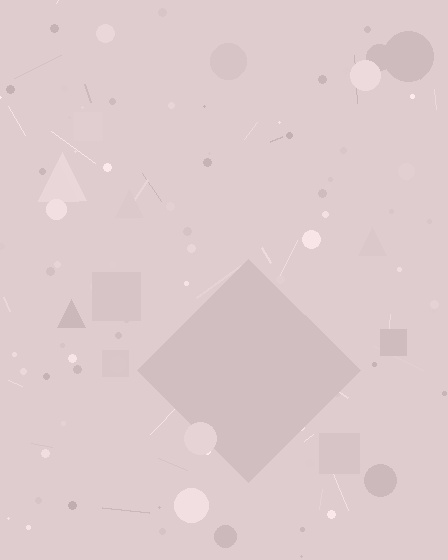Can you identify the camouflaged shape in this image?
The camouflaged shape is a diamond.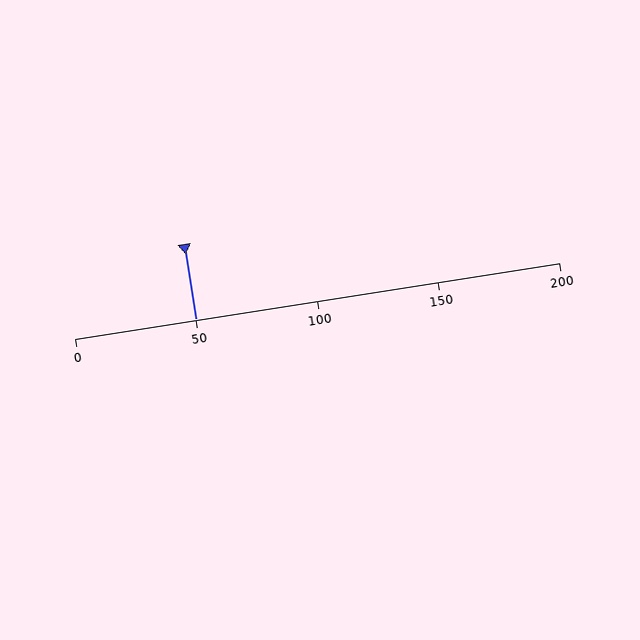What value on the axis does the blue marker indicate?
The marker indicates approximately 50.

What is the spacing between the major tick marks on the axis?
The major ticks are spaced 50 apart.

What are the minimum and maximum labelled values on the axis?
The axis runs from 0 to 200.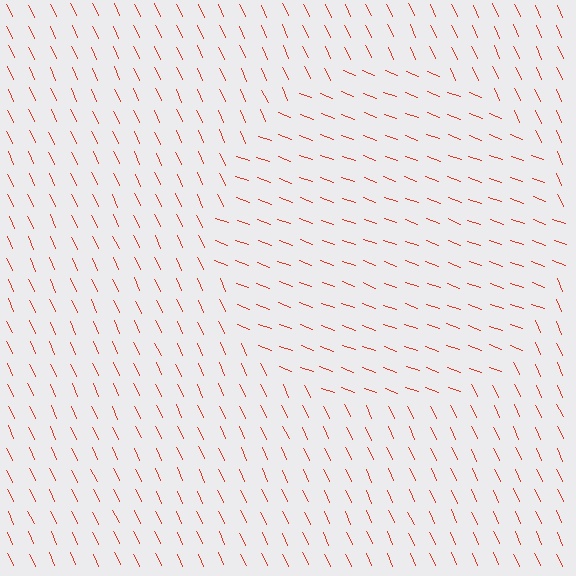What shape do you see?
I see a circle.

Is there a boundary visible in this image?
Yes, there is a texture boundary formed by a change in line orientation.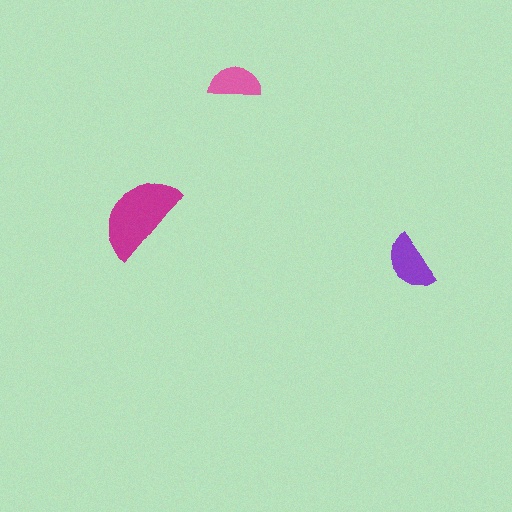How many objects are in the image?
There are 3 objects in the image.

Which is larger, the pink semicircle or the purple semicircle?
The purple one.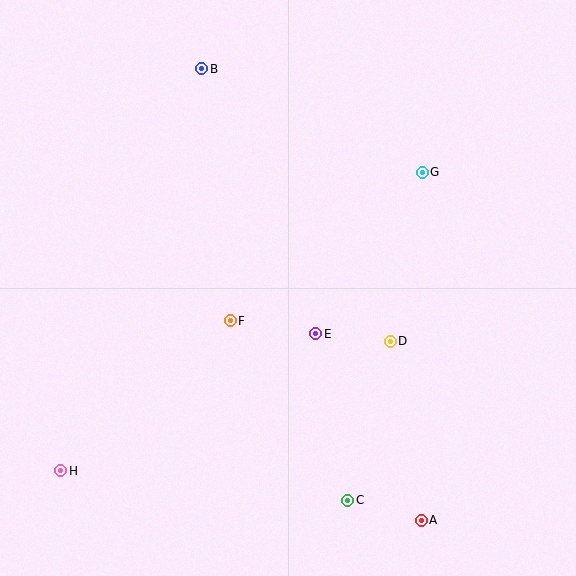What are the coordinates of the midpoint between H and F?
The midpoint between H and F is at (146, 396).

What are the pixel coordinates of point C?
Point C is at (348, 500).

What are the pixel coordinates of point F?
Point F is at (230, 321).